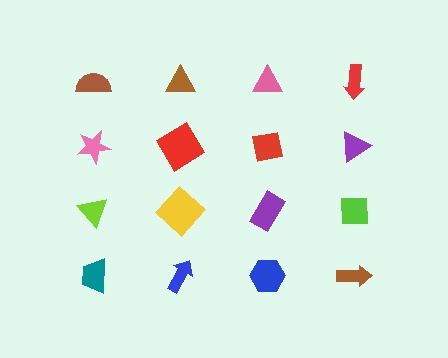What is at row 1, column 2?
A brown triangle.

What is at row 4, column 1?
A teal trapezoid.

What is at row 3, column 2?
A yellow diamond.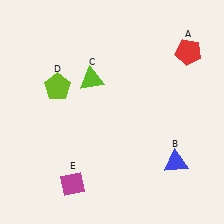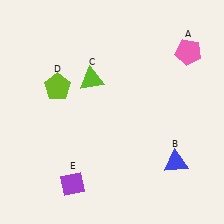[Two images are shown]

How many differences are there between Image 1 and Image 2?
There are 2 differences between the two images.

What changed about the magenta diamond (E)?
In Image 1, E is magenta. In Image 2, it changed to purple.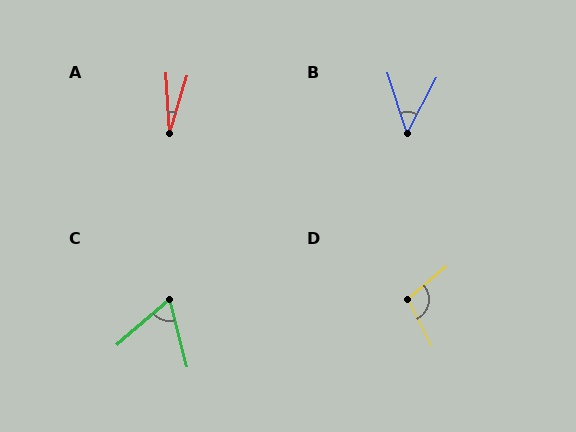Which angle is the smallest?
A, at approximately 20 degrees.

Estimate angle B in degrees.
Approximately 46 degrees.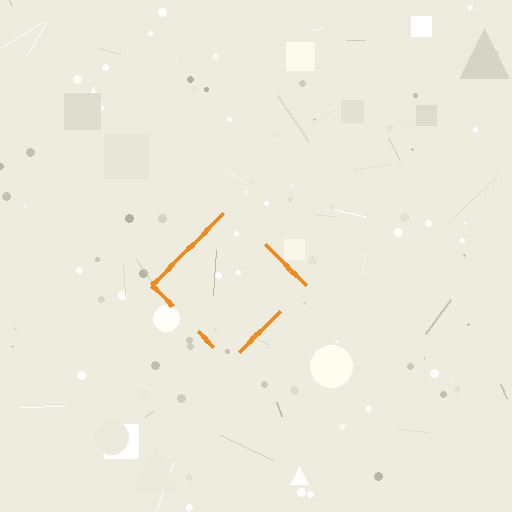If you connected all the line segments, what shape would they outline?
They would outline a diamond.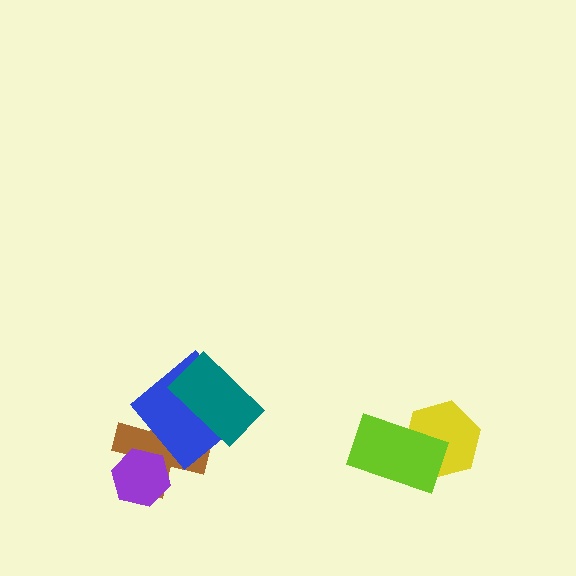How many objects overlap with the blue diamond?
2 objects overlap with the blue diamond.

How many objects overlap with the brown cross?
3 objects overlap with the brown cross.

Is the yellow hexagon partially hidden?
Yes, it is partially covered by another shape.